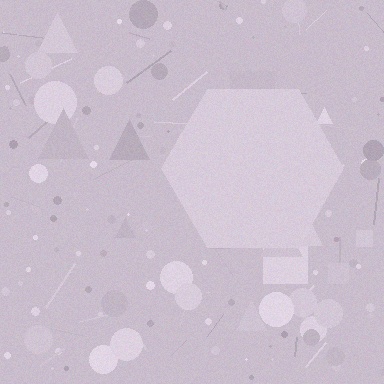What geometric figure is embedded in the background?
A hexagon is embedded in the background.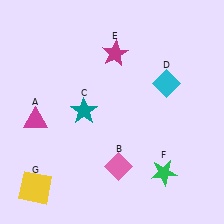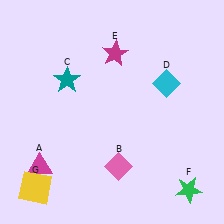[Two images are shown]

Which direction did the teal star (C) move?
The teal star (C) moved up.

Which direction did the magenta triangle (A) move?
The magenta triangle (A) moved down.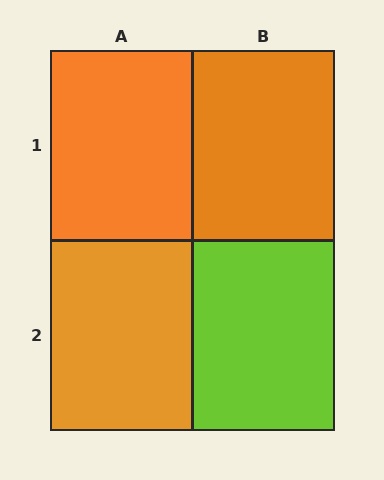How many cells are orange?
3 cells are orange.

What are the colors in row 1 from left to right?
Orange, orange.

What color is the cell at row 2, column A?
Orange.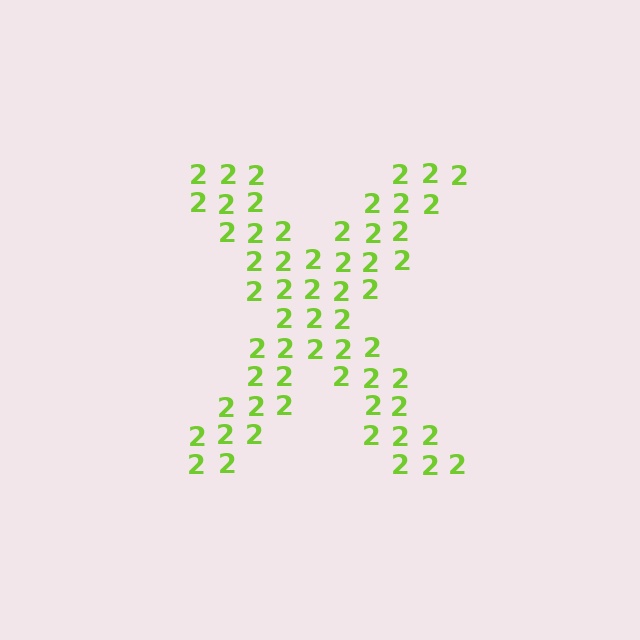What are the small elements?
The small elements are digit 2's.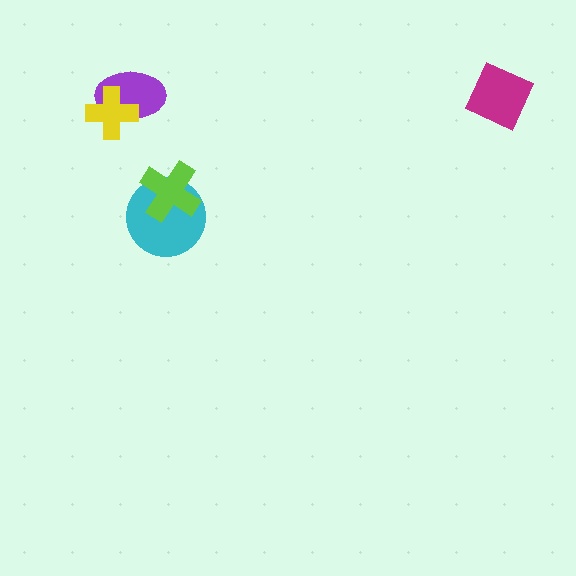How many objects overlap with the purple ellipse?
1 object overlaps with the purple ellipse.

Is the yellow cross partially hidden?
No, no other shape covers it.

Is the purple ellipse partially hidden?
Yes, it is partially covered by another shape.